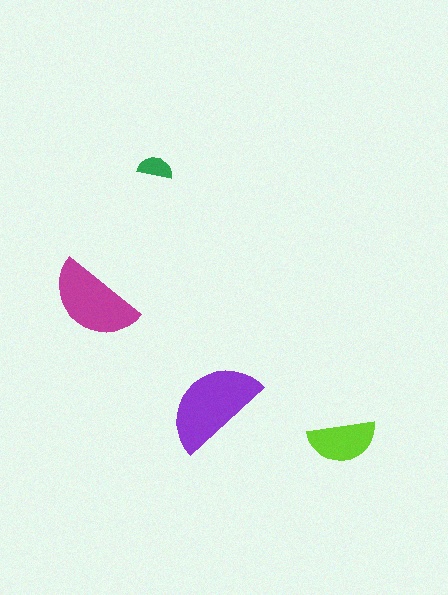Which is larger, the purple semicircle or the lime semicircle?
The purple one.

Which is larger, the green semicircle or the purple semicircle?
The purple one.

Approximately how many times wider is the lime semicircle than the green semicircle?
About 2 times wider.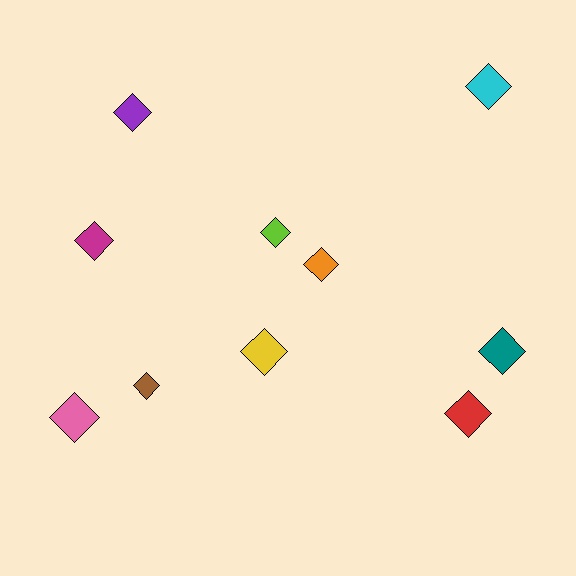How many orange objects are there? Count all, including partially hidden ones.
There is 1 orange object.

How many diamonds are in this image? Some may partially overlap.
There are 10 diamonds.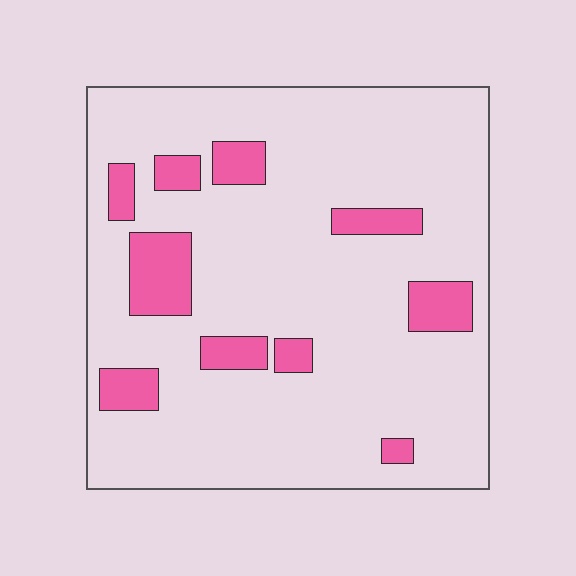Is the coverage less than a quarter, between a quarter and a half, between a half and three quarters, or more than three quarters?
Less than a quarter.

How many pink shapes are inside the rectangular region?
10.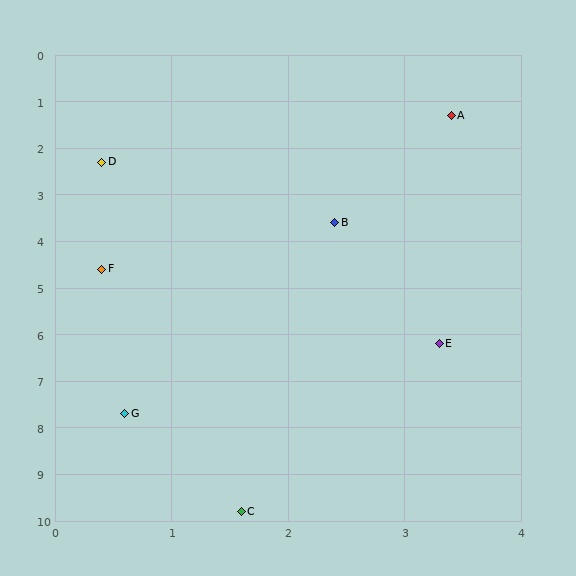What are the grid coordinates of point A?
Point A is at approximately (3.4, 1.3).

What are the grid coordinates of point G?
Point G is at approximately (0.6, 7.7).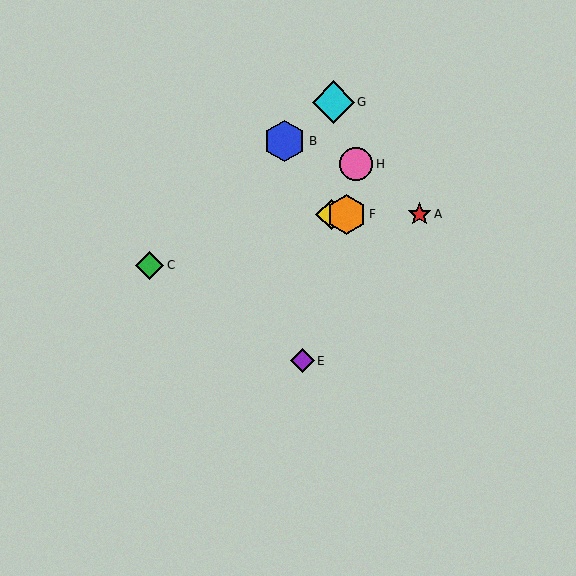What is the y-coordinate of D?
Object D is at y≈214.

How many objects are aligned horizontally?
3 objects (A, D, F) are aligned horizontally.